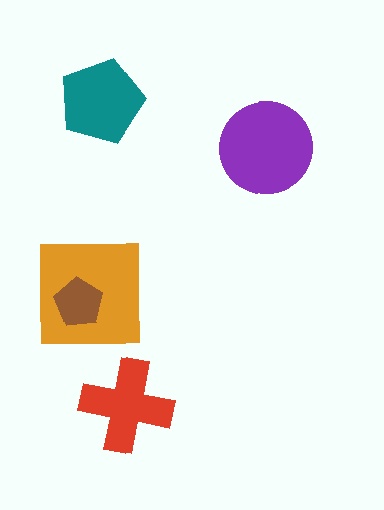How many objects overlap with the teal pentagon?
0 objects overlap with the teal pentagon.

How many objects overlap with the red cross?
0 objects overlap with the red cross.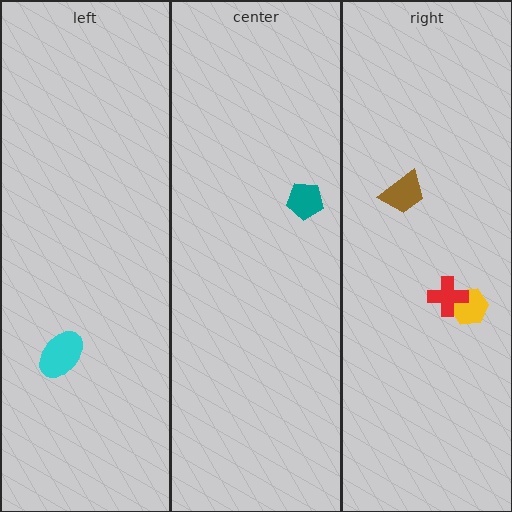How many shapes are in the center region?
1.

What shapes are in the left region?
The cyan ellipse.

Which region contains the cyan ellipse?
The left region.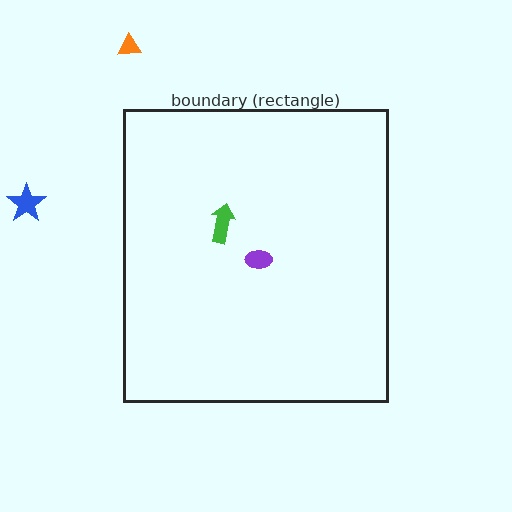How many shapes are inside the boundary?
2 inside, 2 outside.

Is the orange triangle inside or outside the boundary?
Outside.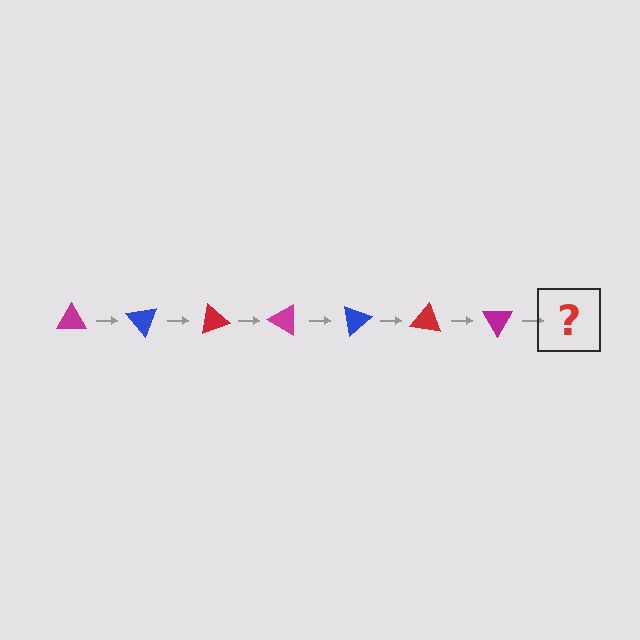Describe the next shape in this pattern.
It should be a blue triangle, rotated 350 degrees from the start.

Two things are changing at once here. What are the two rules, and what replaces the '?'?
The two rules are that it rotates 50 degrees each step and the color cycles through magenta, blue, and red. The '?' should be a blue triangle, rotated 350 degrees from the start.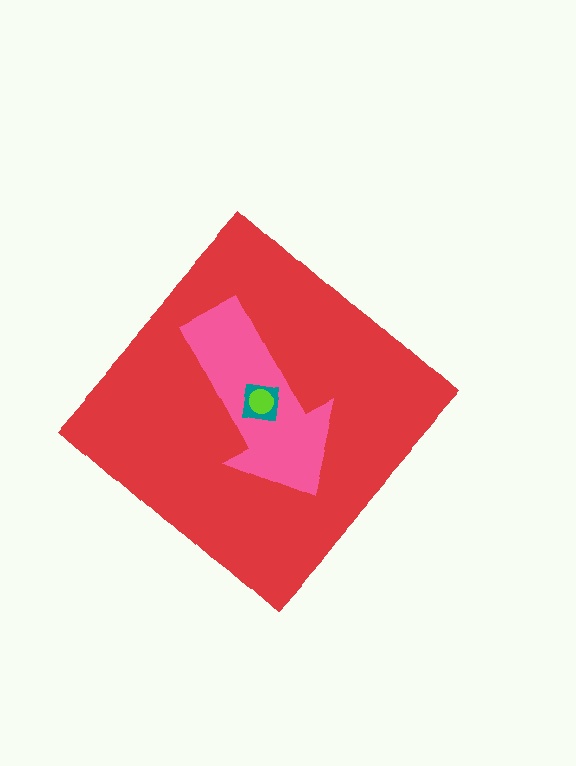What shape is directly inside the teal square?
The lime circle.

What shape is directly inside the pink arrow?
The teal square.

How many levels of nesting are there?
4.